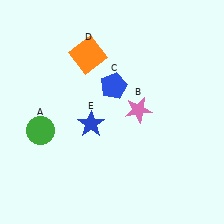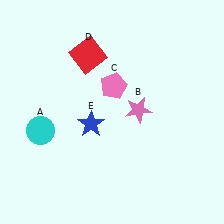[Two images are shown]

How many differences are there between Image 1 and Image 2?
There are 3 differences between the two images.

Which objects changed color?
A changed from green to cyan. C changed from blue to pink. D changed from orange to red.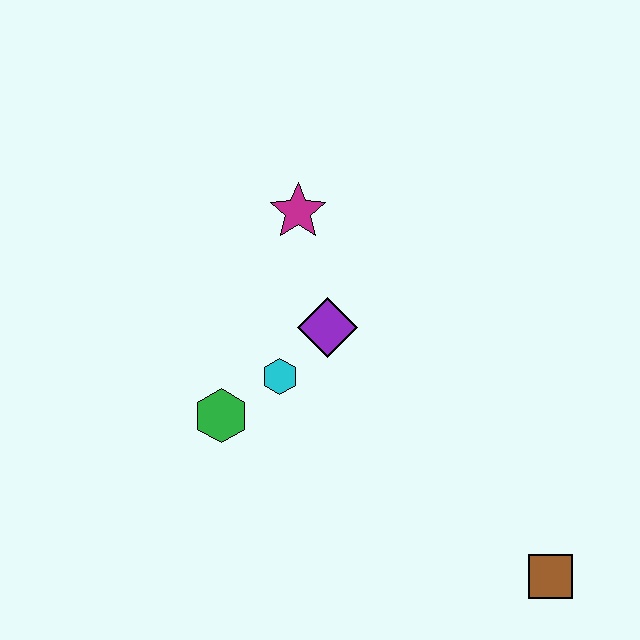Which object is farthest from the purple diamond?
The brown square is farthest from the purple diamond.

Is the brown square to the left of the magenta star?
No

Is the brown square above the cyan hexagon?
No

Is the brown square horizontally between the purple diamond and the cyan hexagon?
No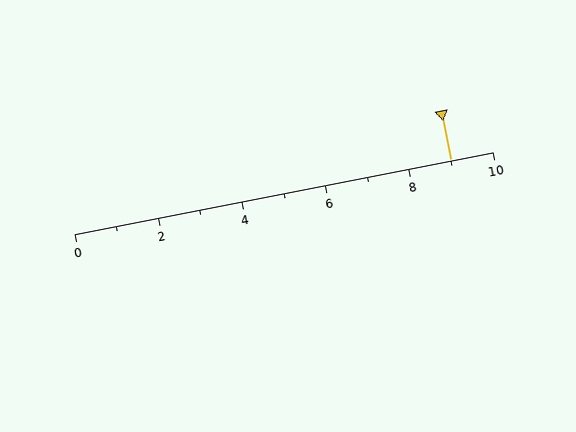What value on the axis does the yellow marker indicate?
The marker indicates approximately 9.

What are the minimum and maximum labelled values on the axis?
The axis runs from 0 to 10.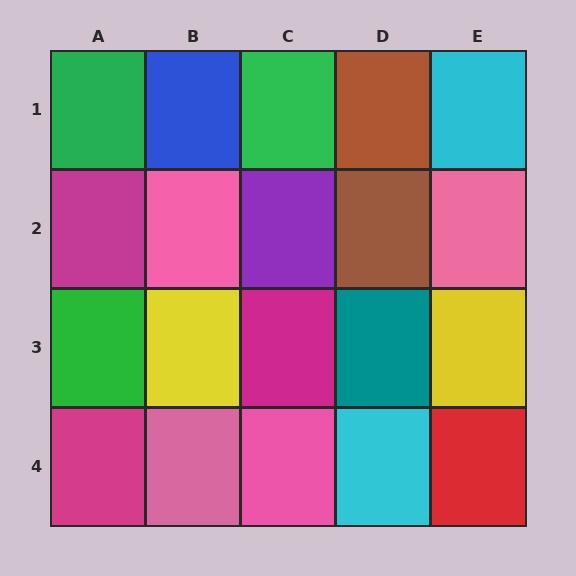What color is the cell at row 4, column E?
Red.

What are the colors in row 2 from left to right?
Magenta, pink, purple, brown, pink.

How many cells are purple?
1 cell is purple.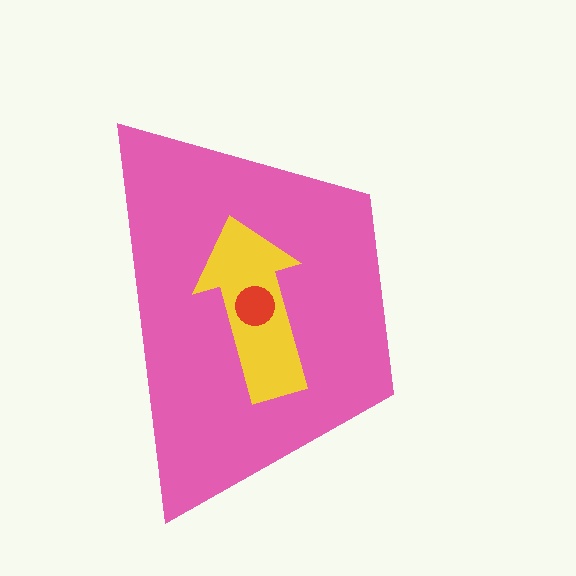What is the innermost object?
The red circle.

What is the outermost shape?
The pink trapezoid.